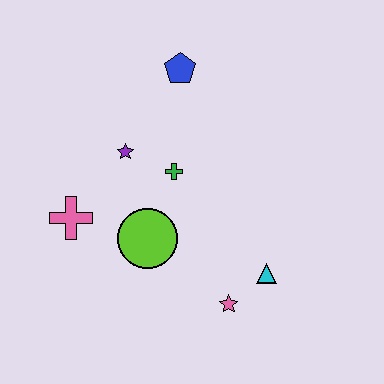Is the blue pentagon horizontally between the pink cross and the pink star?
Yes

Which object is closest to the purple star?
The green cross is closest to the purple star.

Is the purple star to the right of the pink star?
No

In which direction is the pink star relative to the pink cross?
The pink star is to the right of the pink cross.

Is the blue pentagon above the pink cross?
Yes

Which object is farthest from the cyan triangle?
The blue pentagon is farthest from the cyan triangle.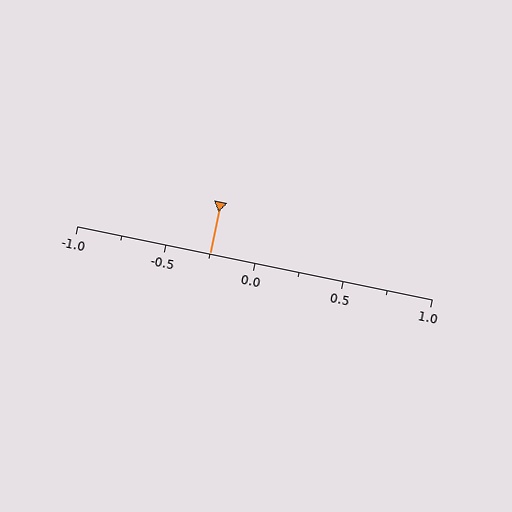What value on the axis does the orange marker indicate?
The marker indicates approximately -0.25.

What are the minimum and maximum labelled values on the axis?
The axis runs from -1.0 to 1.0.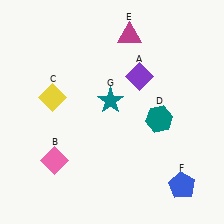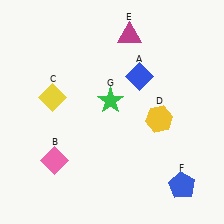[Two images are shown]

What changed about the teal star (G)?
In Image 1, G is teal. In Image 2, it changed to green.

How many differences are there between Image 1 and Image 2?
There are 3 differences between the two images.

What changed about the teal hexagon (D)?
In Image 1, D is teal. In Image 2, it changed to yellow.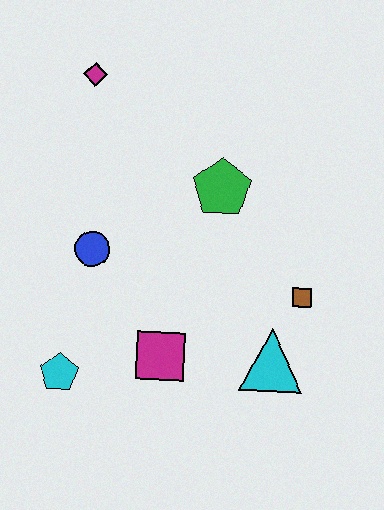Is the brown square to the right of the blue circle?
Yes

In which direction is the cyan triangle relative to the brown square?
The cyan triangle is below the brown square.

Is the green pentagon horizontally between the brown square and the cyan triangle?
No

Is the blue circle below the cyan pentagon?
No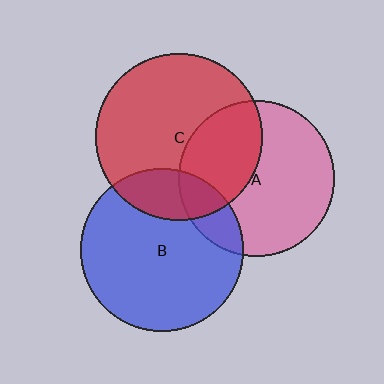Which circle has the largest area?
Circle C (red).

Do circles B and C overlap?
Yes.